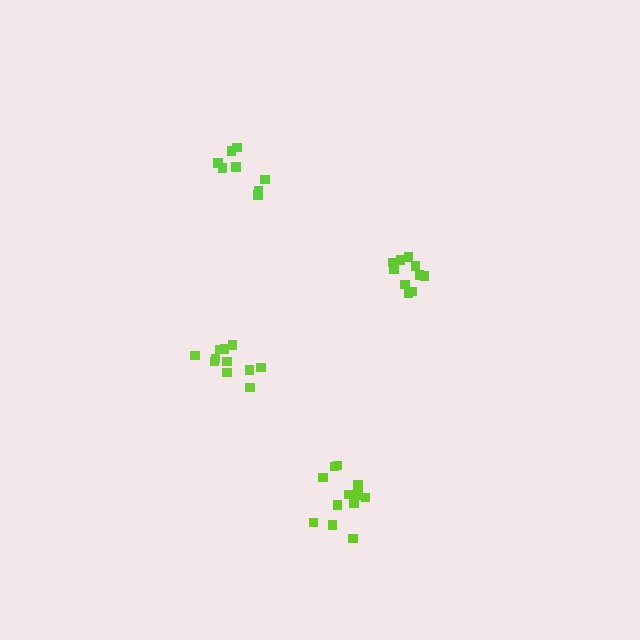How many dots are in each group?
Group 1: 11 dots, Group 2: 10 dots, Group 3: 8 dots, Group 4: 12 dots (41 total).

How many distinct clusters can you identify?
There are 4 distinct clusters.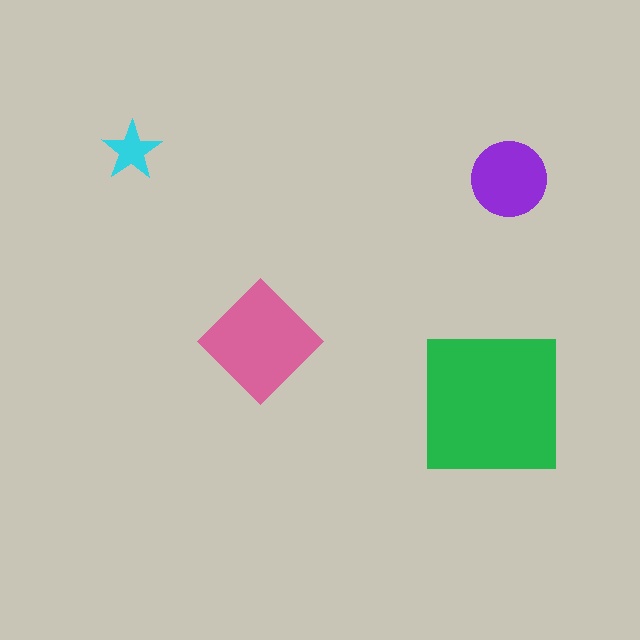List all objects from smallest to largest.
The cyan star, the purple circle, the pink diamond, the green square.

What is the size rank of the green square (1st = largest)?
1st.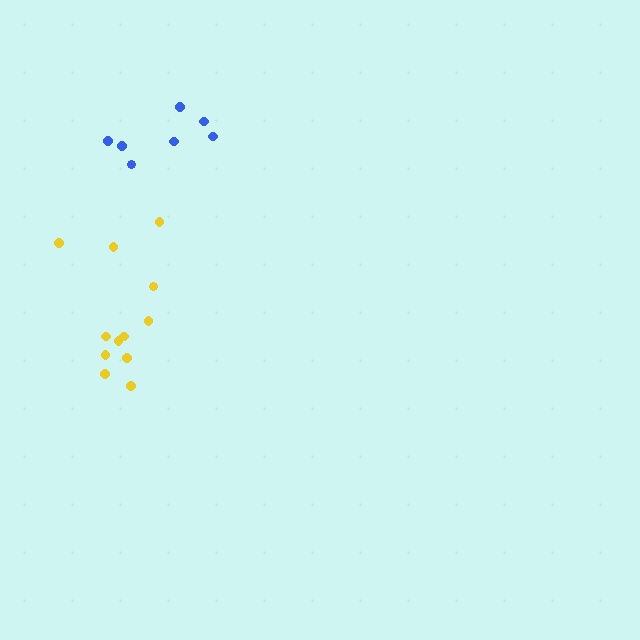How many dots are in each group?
Group 1: 7 dots, Group 2: 12 dots (19 total).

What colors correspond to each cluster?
The clusters are colored: blue, yellow.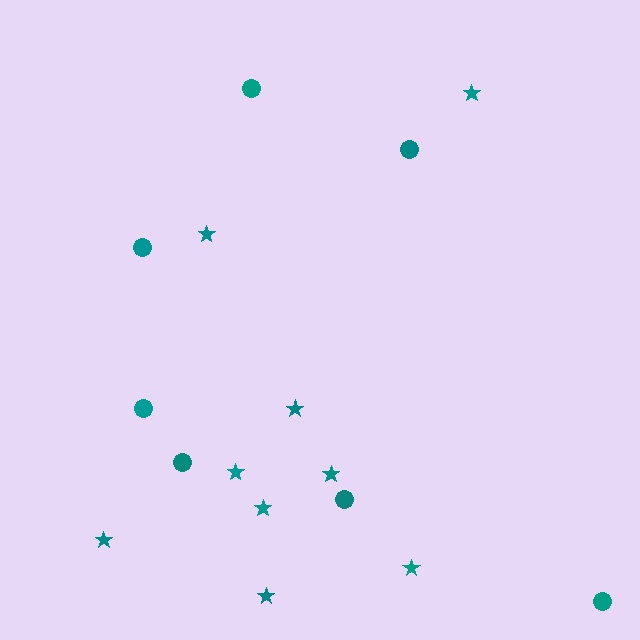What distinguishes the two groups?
There are 2 groups: one group of stars (9) and one group of circles (7).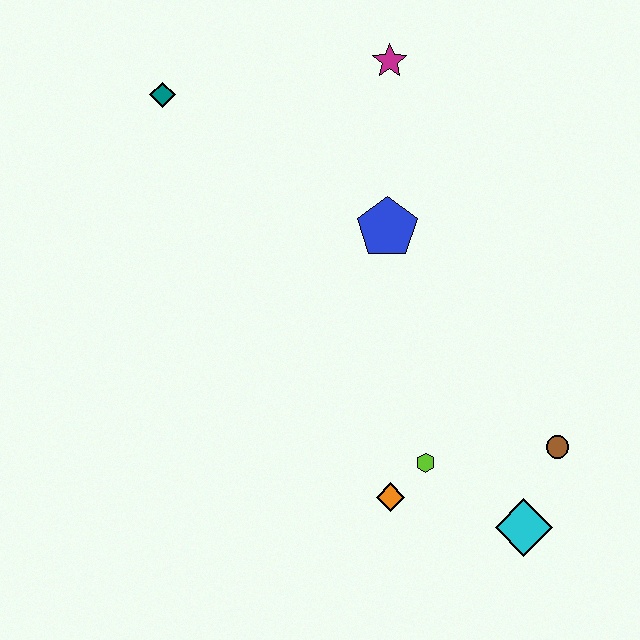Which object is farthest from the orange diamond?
The teal diamond is farthest from the orange diamond.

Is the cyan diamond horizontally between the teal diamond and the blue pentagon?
No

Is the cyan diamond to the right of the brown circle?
No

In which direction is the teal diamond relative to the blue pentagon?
The teal diamond is to the left of the blue pentagon.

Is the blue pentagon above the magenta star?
No